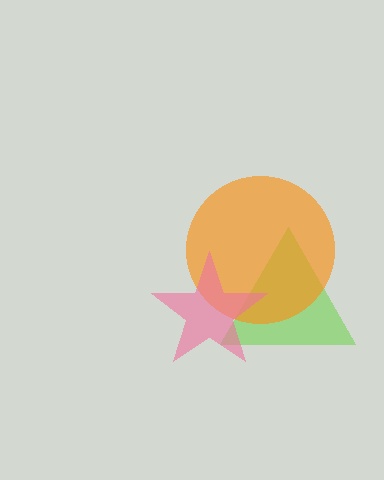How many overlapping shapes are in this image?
There are 3 overlapping shapes in the image.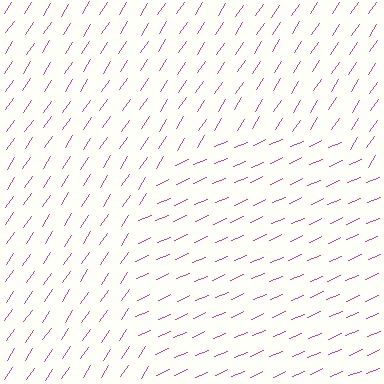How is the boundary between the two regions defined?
The boundary is defined purely by a change in line orientation (approximately 33 degrees difference). All lines are the same color and thickness.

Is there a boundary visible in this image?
Yes, there is a texture boundary formed by a change in line orientation.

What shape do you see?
I see a circle.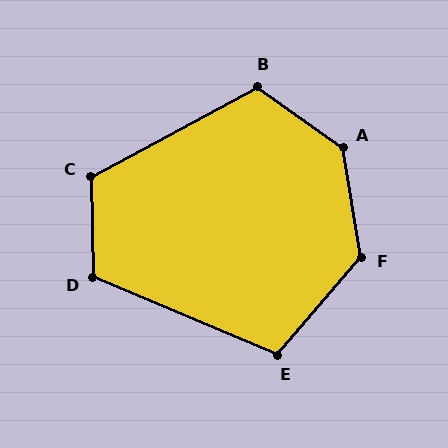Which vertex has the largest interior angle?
A, at approximately 135 degrees.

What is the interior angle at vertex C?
Approximately 117 degrees (obtuse).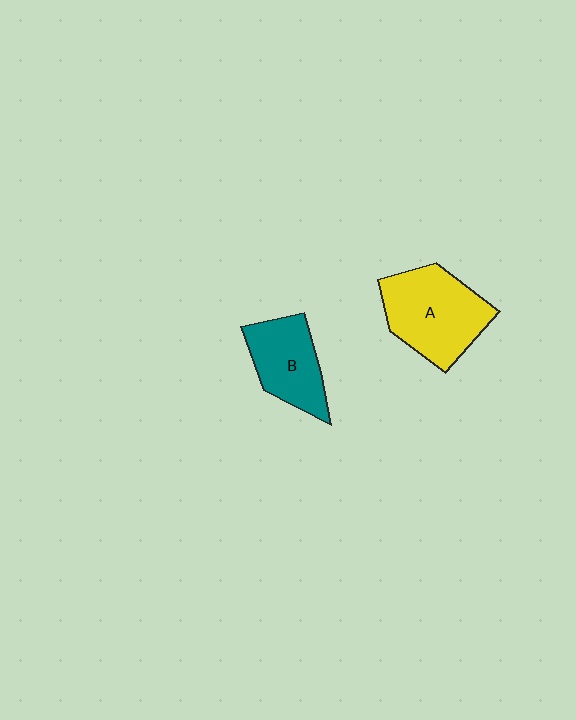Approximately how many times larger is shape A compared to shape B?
Approximately 1.4 times.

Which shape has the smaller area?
Shape B (teal).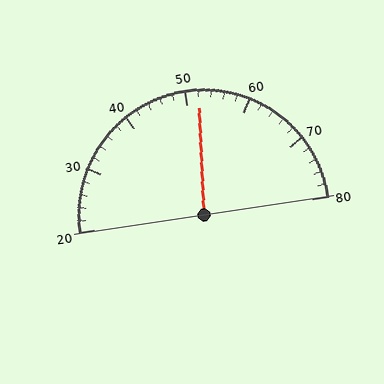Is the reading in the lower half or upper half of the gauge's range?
The reading is in the upper half of the range (20 to 80).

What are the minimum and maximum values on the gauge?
The gauge ranges from 20 to 80.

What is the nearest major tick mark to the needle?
The nearest major tick mark is 50.